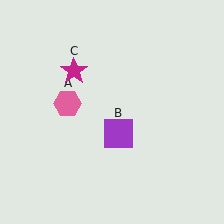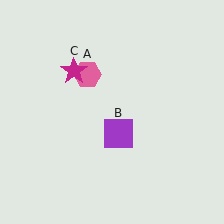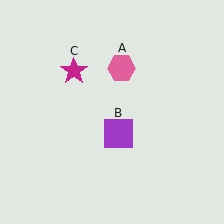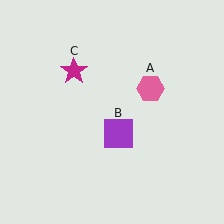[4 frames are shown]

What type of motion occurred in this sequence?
The pink hexagon (object A) rotated clockwise around the center of the scene.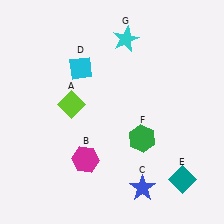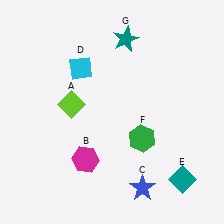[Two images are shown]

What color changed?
The star (G) changed from cyan in Image 1 to teal in Image 2.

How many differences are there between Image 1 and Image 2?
There is 1 difference between the two images.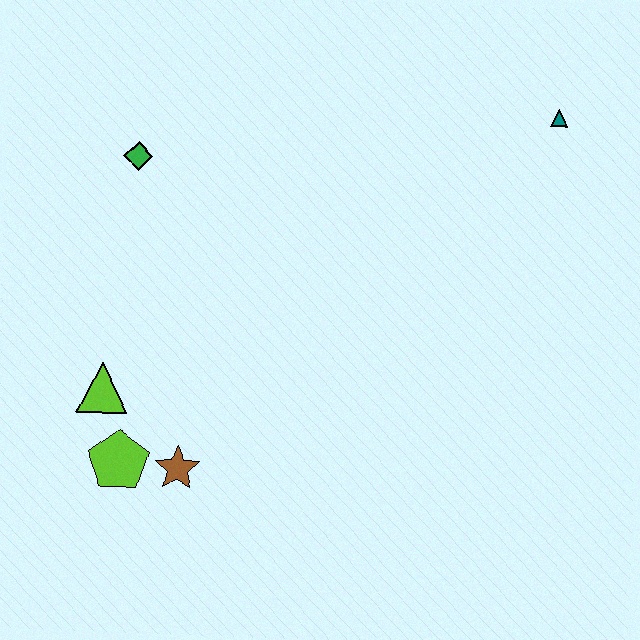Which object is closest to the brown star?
The lime pentagon is closest to the brown star.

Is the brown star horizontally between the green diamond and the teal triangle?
Yes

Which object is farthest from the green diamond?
The teal triangle is farthest from the green diamond.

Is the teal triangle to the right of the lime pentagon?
Yes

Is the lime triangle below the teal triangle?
Yes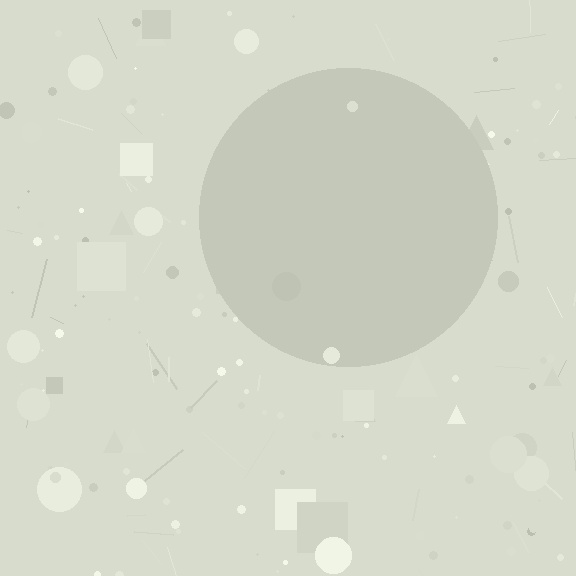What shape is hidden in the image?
A circle is hidden in the image.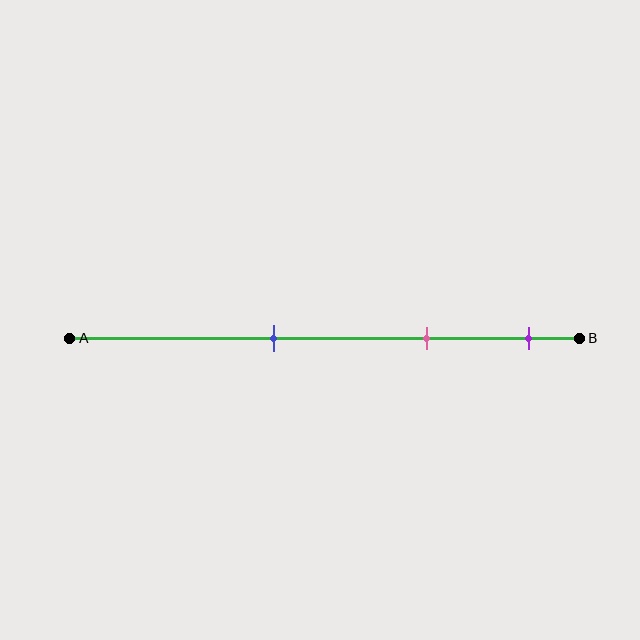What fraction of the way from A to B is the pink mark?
The pink mark is approximately 70% (0.7) of the way from A to B.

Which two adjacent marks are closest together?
The pink and purple marks are the closest adjacent pair.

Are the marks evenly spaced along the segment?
Yes, the marks are approximately evenly spaced.